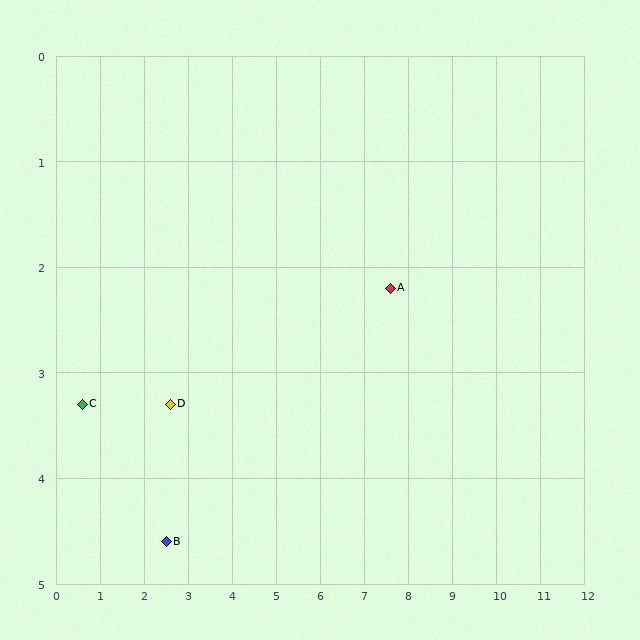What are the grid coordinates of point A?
Point A is at approximately (7.6, 2.2).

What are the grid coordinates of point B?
Point B is at approximately (2.5, 4.6).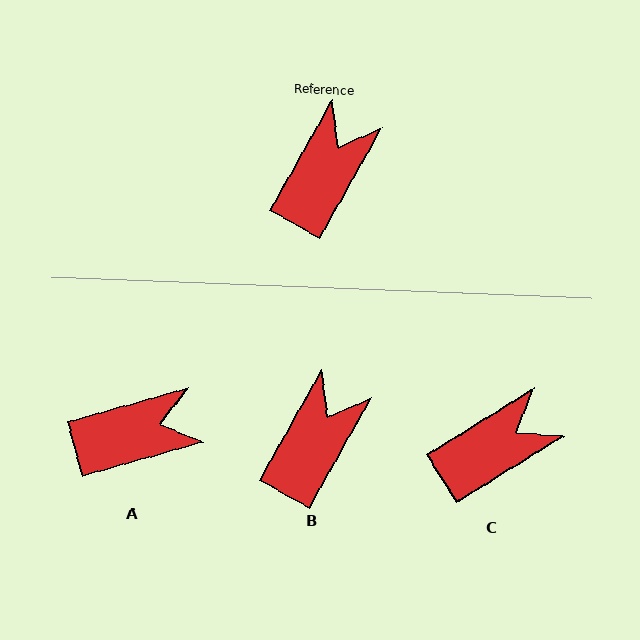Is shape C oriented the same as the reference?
No, it is off by about 29 degrees.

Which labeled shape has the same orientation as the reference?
B.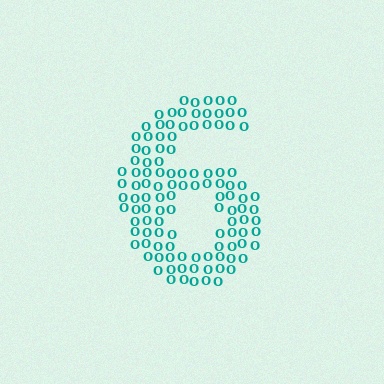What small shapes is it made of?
It is made of small letter O's.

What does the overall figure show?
The overall figure shows the digit 6.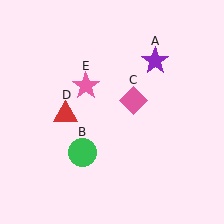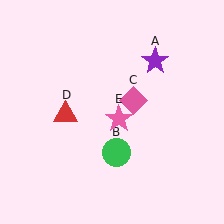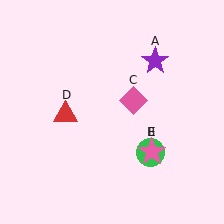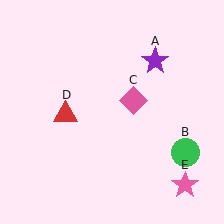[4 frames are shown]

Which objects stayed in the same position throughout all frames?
Purple star (object A) and pink diamond (object C) and red triangle (object D) remained stationary.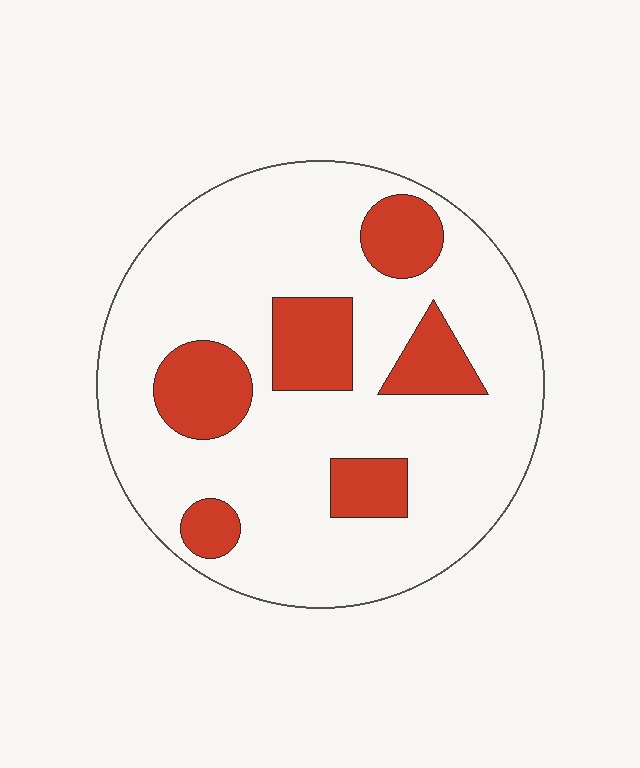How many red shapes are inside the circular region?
6.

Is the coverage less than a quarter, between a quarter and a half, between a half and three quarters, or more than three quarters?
Less than a quarter.